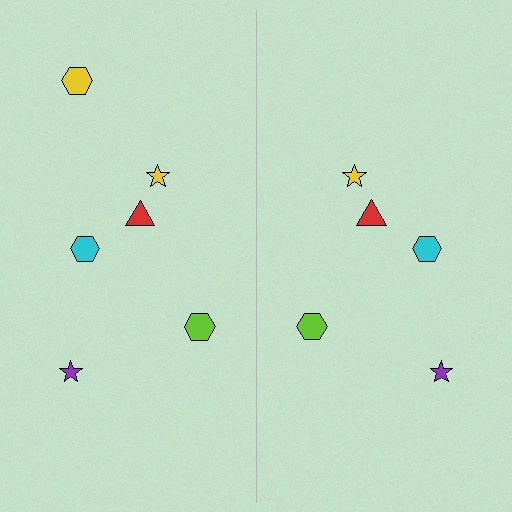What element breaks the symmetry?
A yellow hexagon is missing from the right side.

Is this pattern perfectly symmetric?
No, the pattern is not perfectly symmetric. A yellow hexagon is missing from the right side.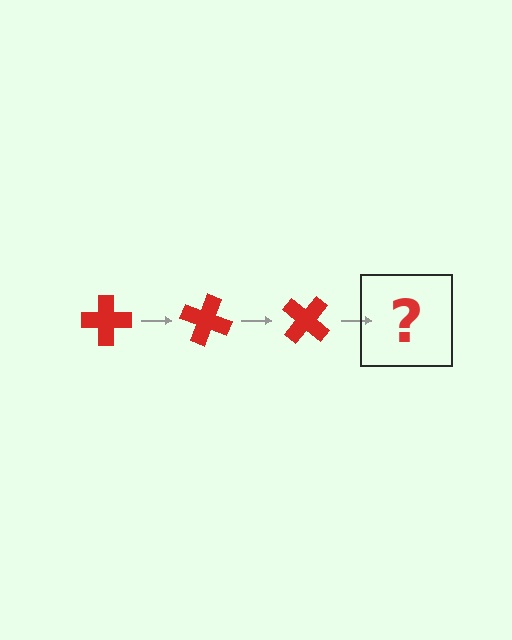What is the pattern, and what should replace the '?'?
The pattern is that the cross rotates 20 degrees each step. The '?' should be a red cross rotated 60 degrees.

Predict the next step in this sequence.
The next step is a red cross rotated 60 degrees.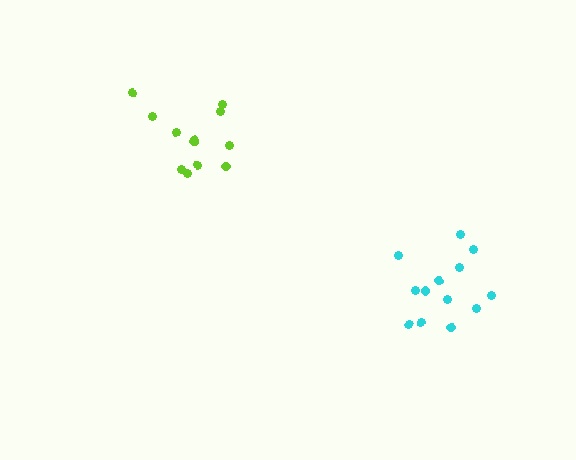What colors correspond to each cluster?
The clusters are colored: cyan, lime.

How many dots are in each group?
Group 1: 13 dots, Group 2: 12 dots (25 total).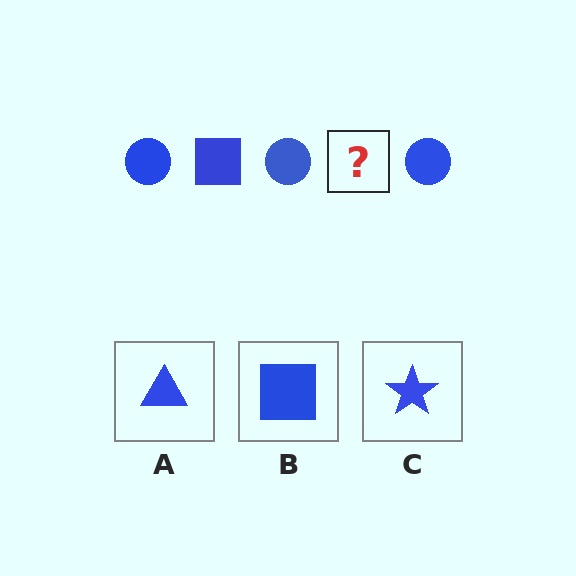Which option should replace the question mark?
Option B.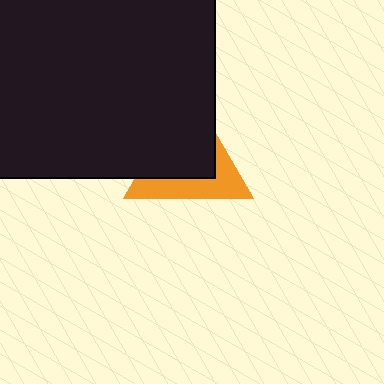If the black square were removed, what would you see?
You would see the complete orange triangle.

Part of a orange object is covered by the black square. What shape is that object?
It is a triangle.